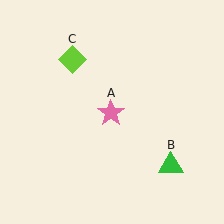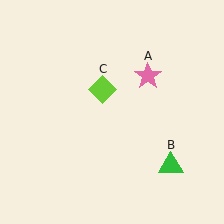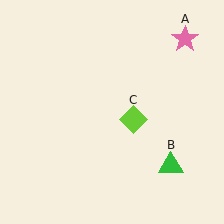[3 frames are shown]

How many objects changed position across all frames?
2 objects changed position: pink star (object A), lime diamond (object C).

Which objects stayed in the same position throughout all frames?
Green triangle (object B) remained stationary.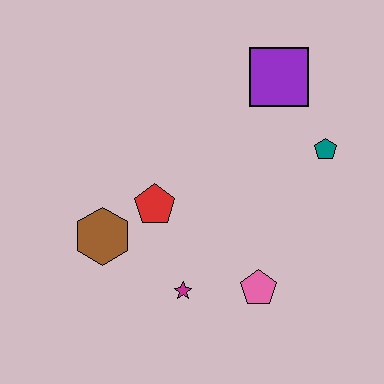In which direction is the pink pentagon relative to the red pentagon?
The pink pentagon is to the right of the red pentagon.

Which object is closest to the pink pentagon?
The magenta star is closest to the pink pentagon.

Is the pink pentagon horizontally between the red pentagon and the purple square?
Yes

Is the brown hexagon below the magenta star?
No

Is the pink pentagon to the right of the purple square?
No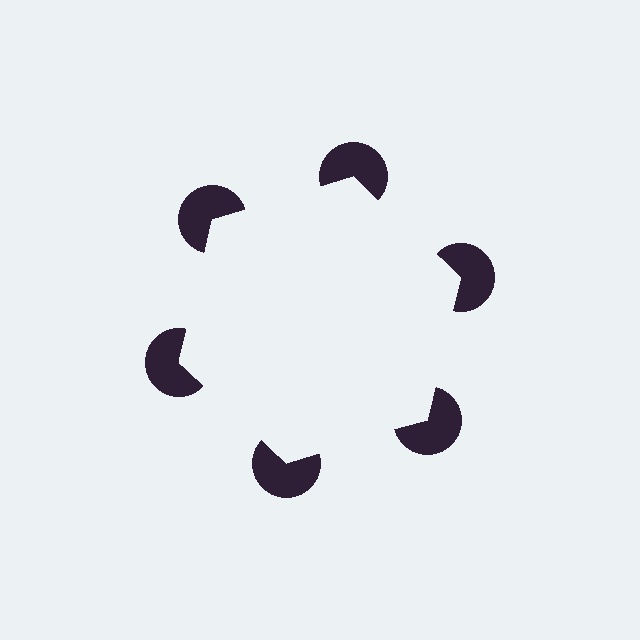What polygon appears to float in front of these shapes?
An illusory hexagon — its edges are inferred from the aligned wedge cuts in the pac-man discs, not physically drawn.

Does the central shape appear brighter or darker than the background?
It typically appears slightly brighter than the background, even though no actual brightness change is drawn.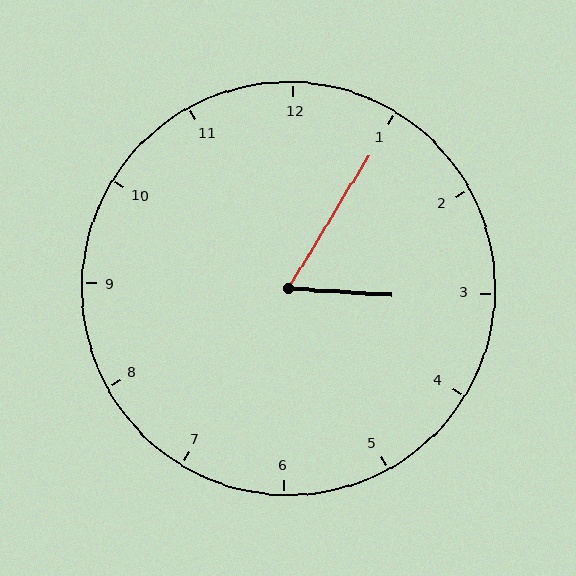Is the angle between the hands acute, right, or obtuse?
It is acute.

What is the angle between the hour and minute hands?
Approximately 62 degrees.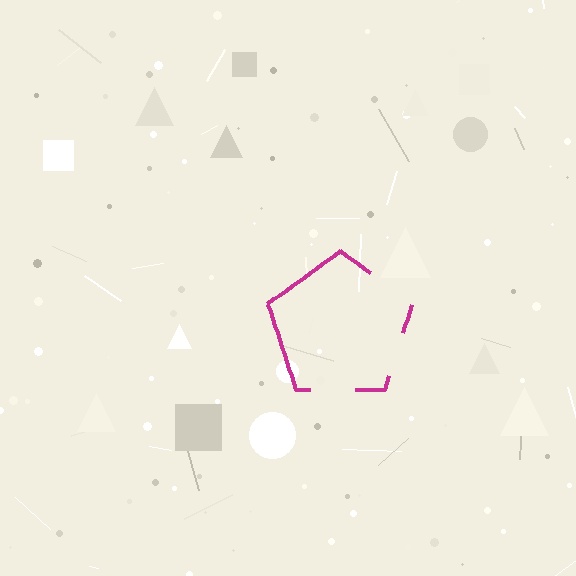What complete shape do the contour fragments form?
The contour fragments form a pentagon.